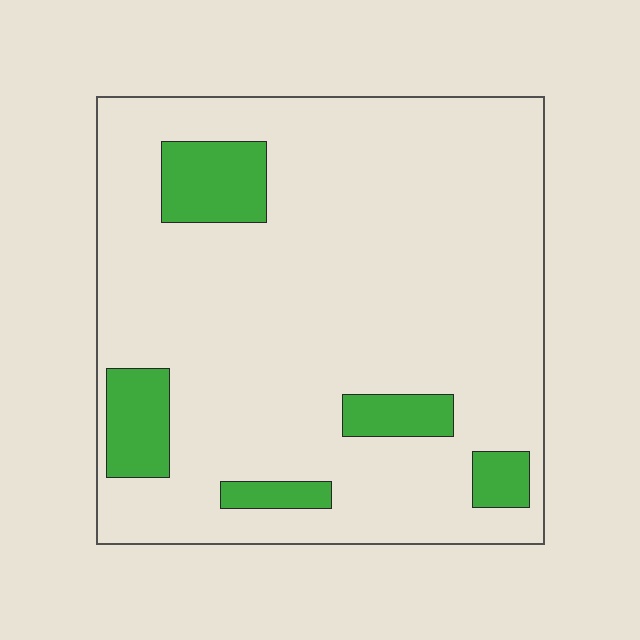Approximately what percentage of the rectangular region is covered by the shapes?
Approximately 15%.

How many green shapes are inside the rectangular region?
5.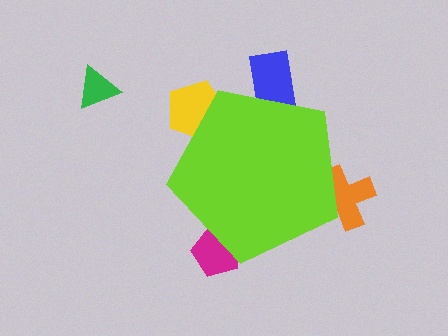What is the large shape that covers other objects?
A lime pentagon.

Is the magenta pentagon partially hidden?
Yes, the magenta pentagon is partially hidden behind the lime pentagon.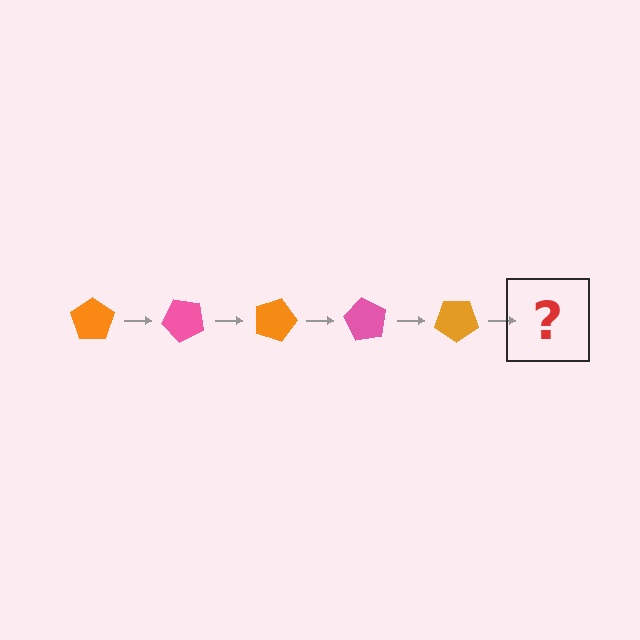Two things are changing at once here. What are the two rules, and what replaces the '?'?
The two rules are that it rotates 45 degrees each step and the color cycles through orange and pink. The '?' should be a pink pentagon, rotated 225 degrees from the start.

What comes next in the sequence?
The next element should be a pink pentagon, rotated 225 degrees from the start.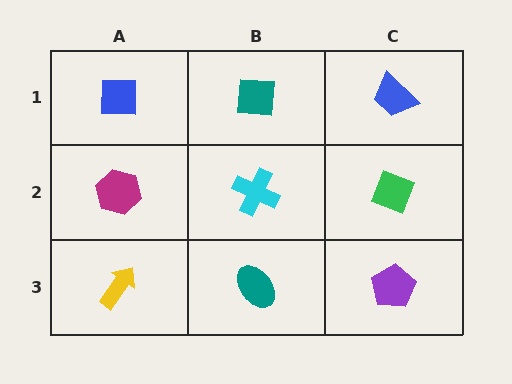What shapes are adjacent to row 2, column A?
A blue square (row 1, column A), a yellow arrow (row 3, column A), a cyan cross (row 2, column B).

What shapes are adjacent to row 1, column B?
A cyan cross (row 2, column B), a blue square (row 1, column A), a blue trapezoid (row 1, column C).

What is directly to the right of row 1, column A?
A teal square.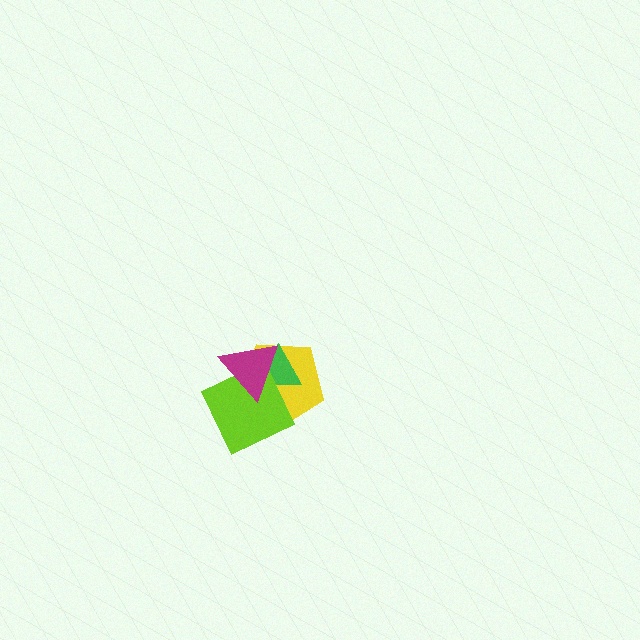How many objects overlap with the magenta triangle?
3 objects overlap with the magenta triangle.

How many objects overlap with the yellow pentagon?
3 objects overlap with the yellow pentagon.